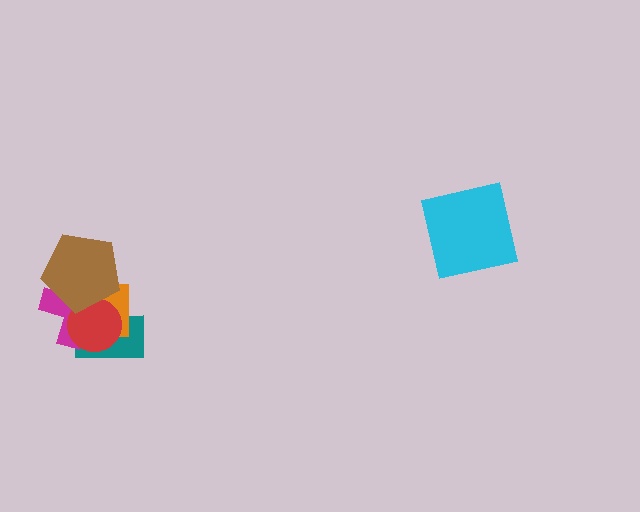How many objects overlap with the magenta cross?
4 objects overlap with the magenta cross.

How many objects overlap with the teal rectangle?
3 objects overlap with the teal rectangle.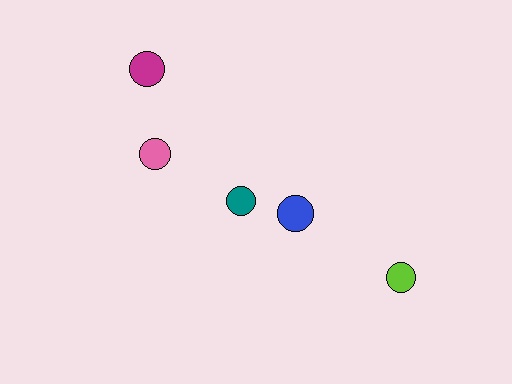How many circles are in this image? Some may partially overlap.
There are 5 circles.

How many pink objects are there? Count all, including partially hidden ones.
There is 1 pink object.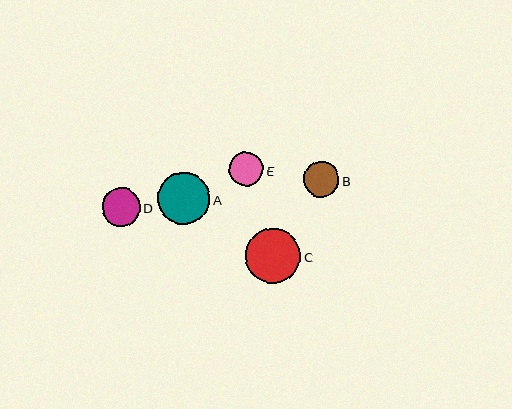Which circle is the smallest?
Circle E is the smallest with a size of approximately 34 pixels.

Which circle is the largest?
Circle C is the largest with a size of approximately 55 pixels.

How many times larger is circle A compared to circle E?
Circle A is approximately 1.5 times the size of circle E.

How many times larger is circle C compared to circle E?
Circle C is approximately 1.6 times the size of circle E.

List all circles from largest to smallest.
From largest to smallest: C, A, D, B, E.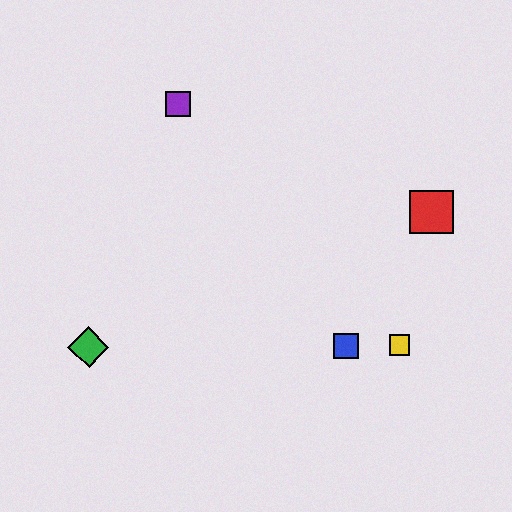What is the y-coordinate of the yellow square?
The yellow square is at y≈345.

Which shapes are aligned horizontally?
The blue square, the green diamond, the yellow square are aligned horizontally.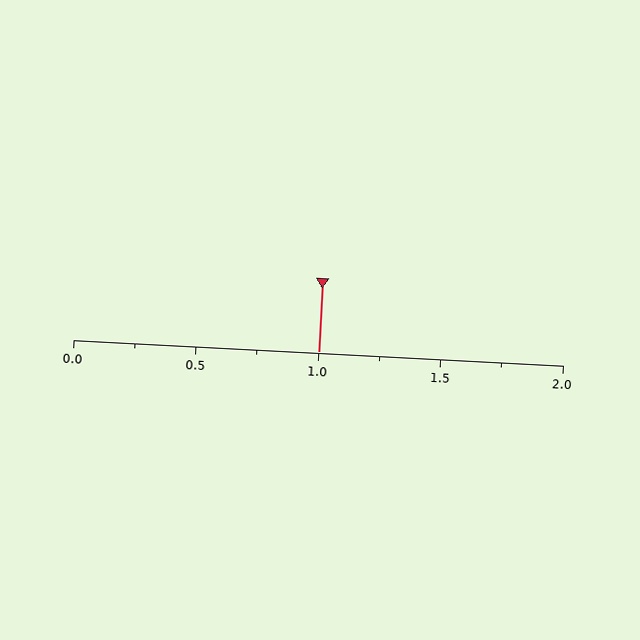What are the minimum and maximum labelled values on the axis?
The axis runs from 0.0 to 2.0.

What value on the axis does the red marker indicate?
The marker indicates approximately 1.